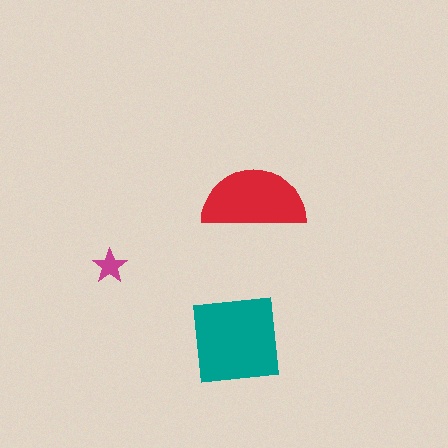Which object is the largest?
The teal square.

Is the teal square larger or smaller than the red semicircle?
Larger.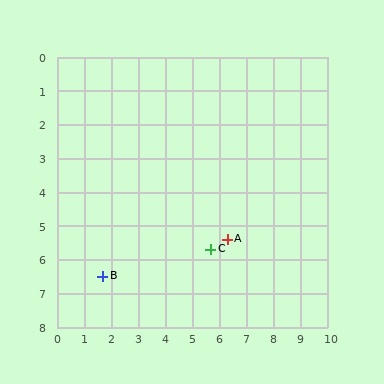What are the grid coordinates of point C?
Point C is at approximately (5.7, 5.7).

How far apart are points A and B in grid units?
Points A and B are about 4.7 grid units apart.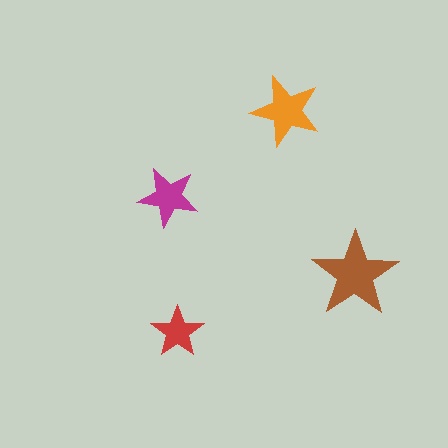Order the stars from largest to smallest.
the brown one, the orange one, the magenta one, the red one.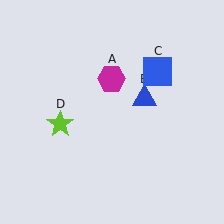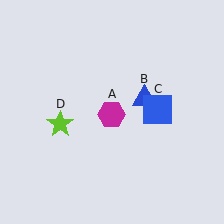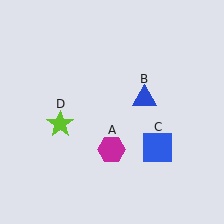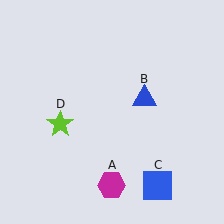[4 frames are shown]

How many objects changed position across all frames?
2 objects changed position: magenta hexagon (object A), blue square (object C).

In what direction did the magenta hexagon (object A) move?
The magenta hexagon (object A) moved down.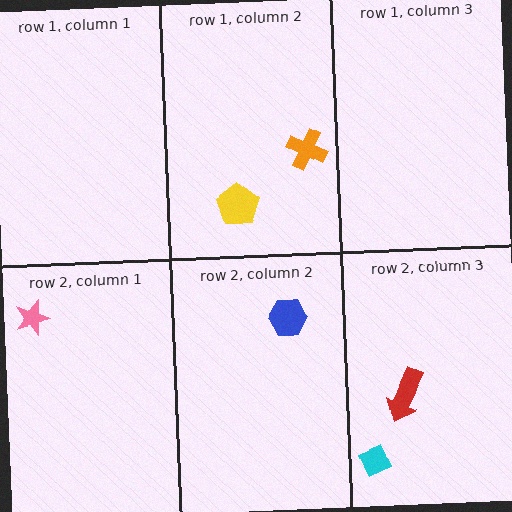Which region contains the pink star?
The row 2, column 1 region.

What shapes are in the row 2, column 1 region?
The pink star.